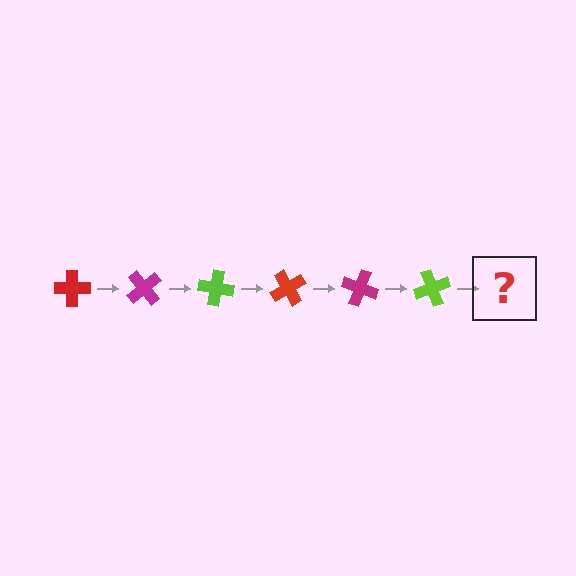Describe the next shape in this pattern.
It should be a red cross, rotated 300 degrees from the start.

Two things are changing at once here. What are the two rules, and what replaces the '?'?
The two rules are that it rotates 50 degrees each step and the color cycles through red, magenta, and lime. The '?' should be a red cross, rotated 300 degrees from the start.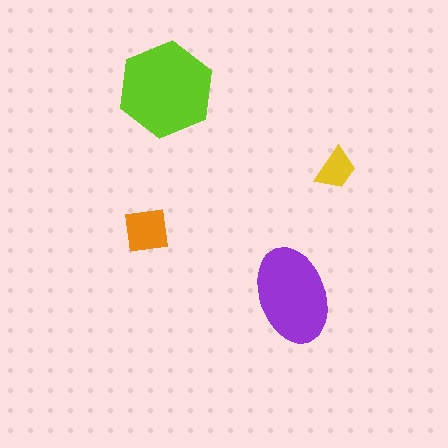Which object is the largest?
The lime hexagon.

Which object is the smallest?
The yellow trapezoid.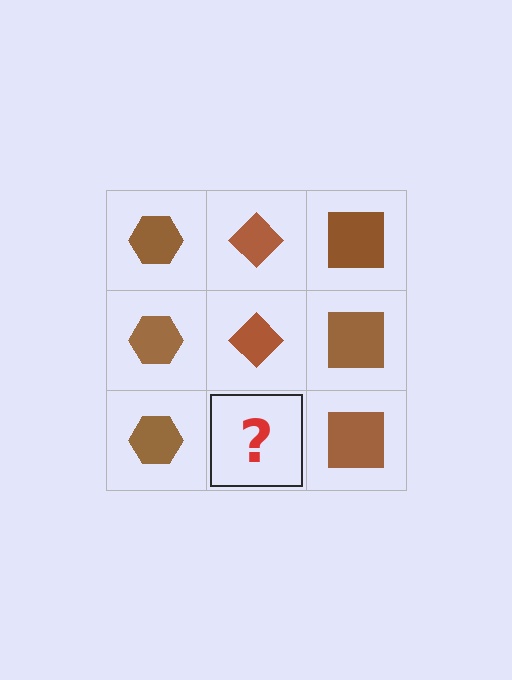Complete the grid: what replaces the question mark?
The question mark should be replaced with a brown diamond.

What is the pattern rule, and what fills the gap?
The rule is that each column has a consistent shape. The gap should be filled with a brown diamond.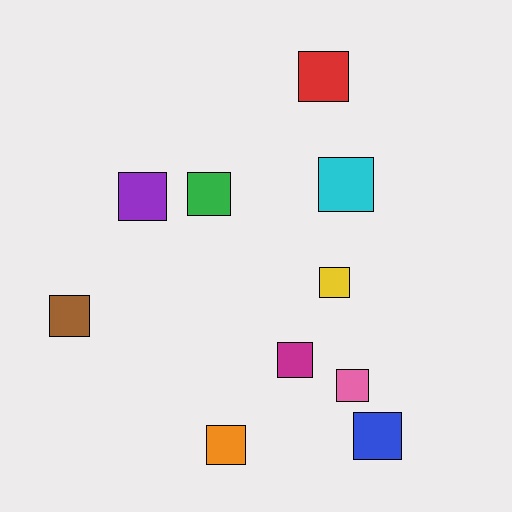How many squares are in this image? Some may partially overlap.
There are 10 squares.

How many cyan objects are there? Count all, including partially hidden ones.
There is 1 cyan object.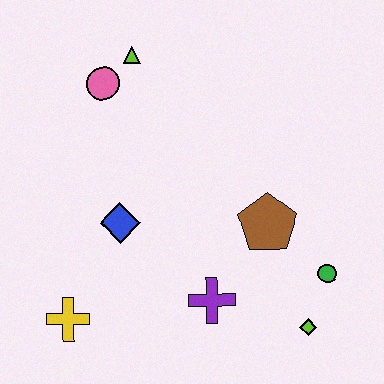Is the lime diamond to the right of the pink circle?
Yes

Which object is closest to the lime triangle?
The pink circle is closest to the lime triangle.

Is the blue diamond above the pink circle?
No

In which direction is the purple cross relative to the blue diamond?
The purple cross is to the right of the blue diamond.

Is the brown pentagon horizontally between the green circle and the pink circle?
Yes